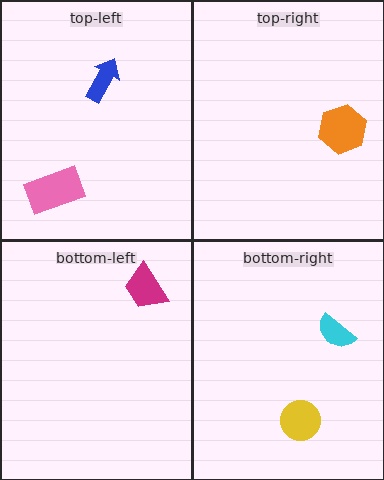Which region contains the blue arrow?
The top-left region.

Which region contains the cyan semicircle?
The bottom-right region.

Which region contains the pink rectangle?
The top-left region.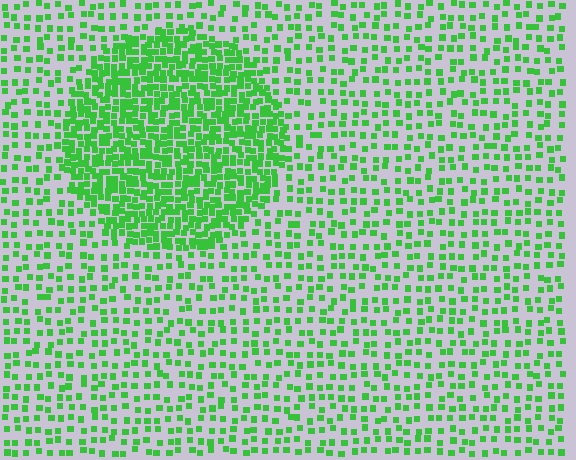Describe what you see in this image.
The image contains small green elements arranged at two different densities. A circle-shaped region is visible where the elements are more densely packed than the surrounding area.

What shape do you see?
I see a circle.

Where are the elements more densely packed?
The elements are more densely packed inside the circle boundary.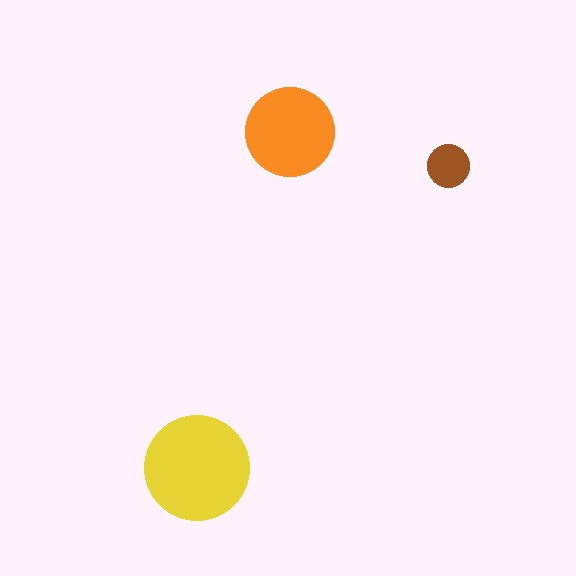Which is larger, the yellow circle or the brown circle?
The yellow one.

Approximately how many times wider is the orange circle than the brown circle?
About 2 times wider.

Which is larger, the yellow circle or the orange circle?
The yellow one.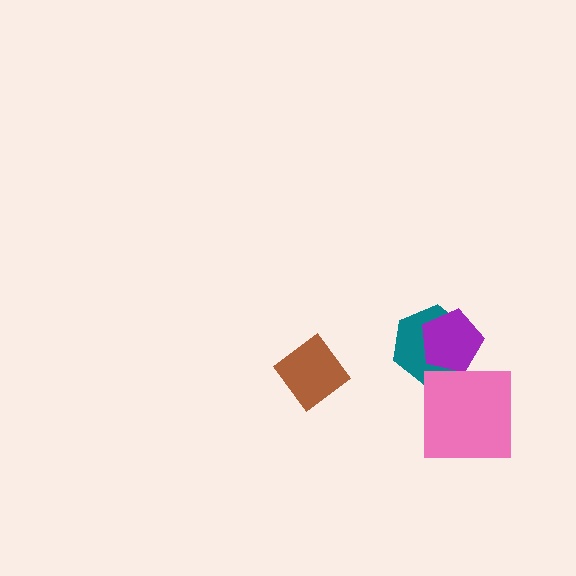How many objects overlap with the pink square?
0 objects overlap with the pink square.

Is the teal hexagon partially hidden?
Yes, it is partially covered by another shape.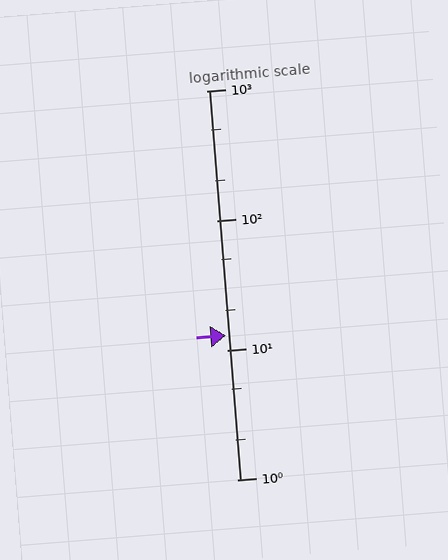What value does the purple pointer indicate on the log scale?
The pointer indicates approximately 13.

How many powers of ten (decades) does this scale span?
The scale spans 3 decades, from 1 to 1000.